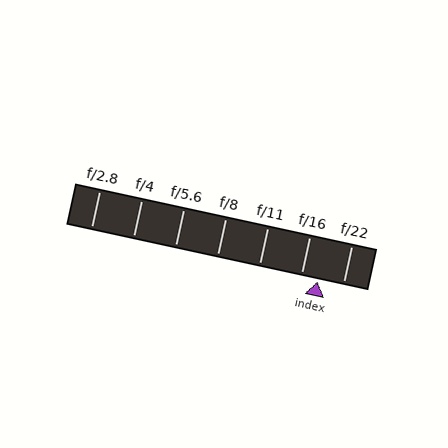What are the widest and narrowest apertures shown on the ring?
The widest aperture shown is f/2.8 and the narrowest is f/22.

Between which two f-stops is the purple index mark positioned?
The index mark is between f/16 and f/22.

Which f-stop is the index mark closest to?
The index mark is closest to f/16.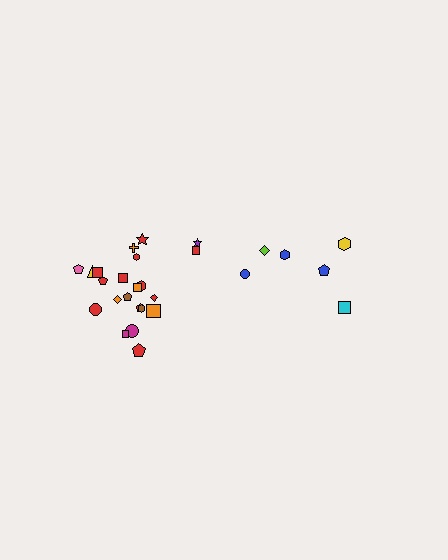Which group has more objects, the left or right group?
The left group.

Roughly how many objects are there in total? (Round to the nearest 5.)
Roughly 30 objects in total.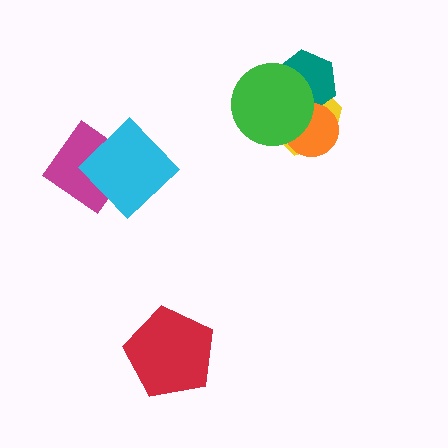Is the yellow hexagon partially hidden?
Yes, it is partially covered by another shape.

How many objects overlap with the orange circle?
3 objects overlap with the orange circle.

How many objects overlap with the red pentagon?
0 objects overlap with the red pentagon.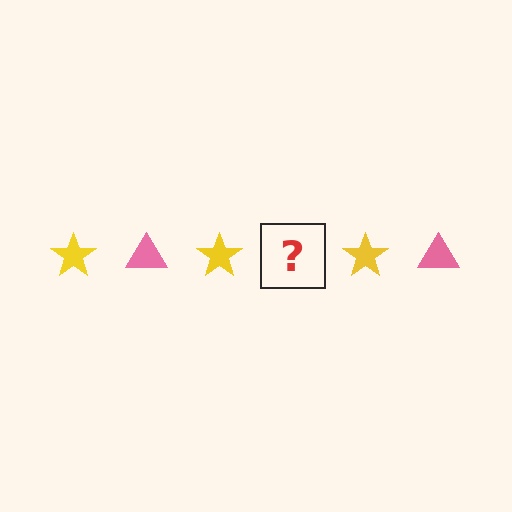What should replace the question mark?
The question mark should be replaced with a pink triangle.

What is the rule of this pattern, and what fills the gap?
The rule is that the pattern alternates between yellow star and pink triangle. The gap should be filled with a pink triangle.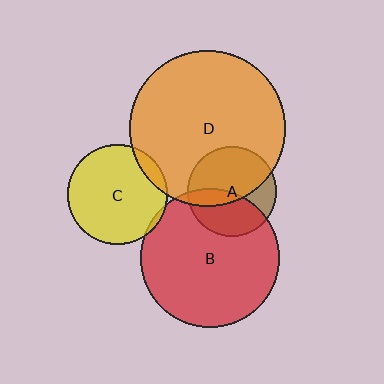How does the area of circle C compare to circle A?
Approximately 1.2 times.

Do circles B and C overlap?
Yes.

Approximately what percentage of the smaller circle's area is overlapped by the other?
Approximately 5%.